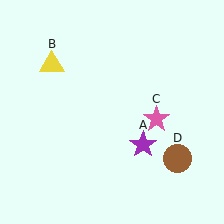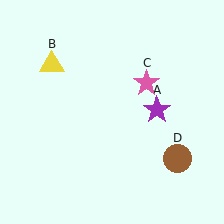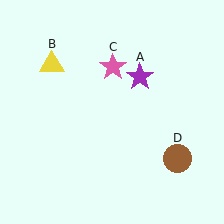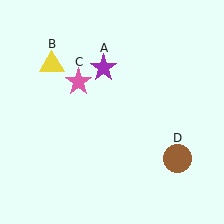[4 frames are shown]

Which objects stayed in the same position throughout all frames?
Yellow triangle (object B) and brown circle (object D) remained stationary.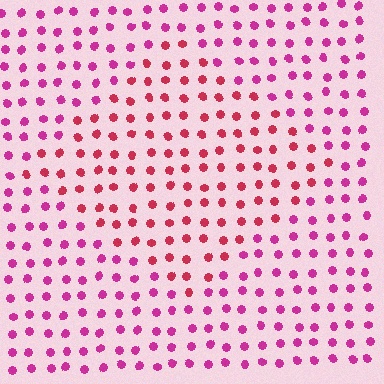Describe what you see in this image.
The image is filled with small magenta elements in a uniform arrangement. A diamond-shaped region is visible where the elements are tinted to a slightly different hue, forming a subtle color boundary.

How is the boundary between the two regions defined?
The boundary is defined purely by a slight shift in hue (about 29 degrees). Spacing, size, and orientation are identical on both sides.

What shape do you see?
I see a diamond.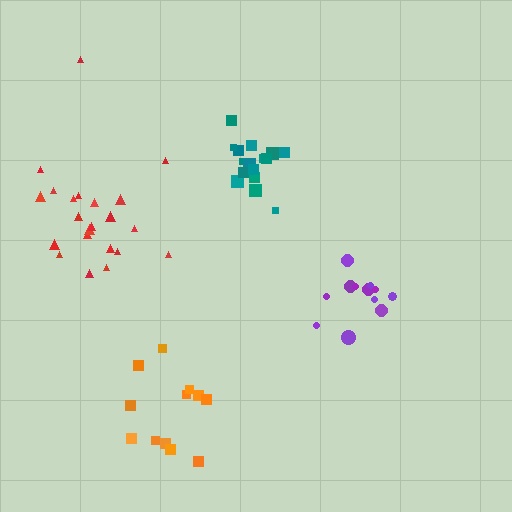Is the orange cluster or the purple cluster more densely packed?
Purple.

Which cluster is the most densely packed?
Teal.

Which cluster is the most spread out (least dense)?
Red.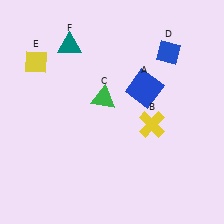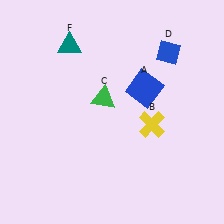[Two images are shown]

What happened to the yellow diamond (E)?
The yellow diamond (E) was removed in Image 2. It was in the top-left area of Image 1.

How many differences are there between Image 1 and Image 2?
There is 1 difference between the two images.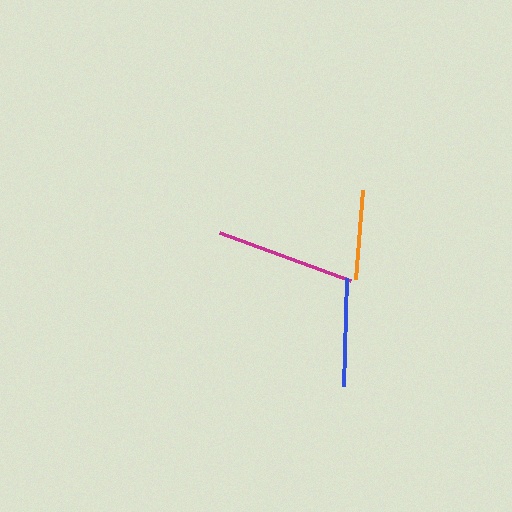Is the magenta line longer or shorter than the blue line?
The magenta line is longer than the blue line.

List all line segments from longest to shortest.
From longest to shortest: magenta, blue, orange.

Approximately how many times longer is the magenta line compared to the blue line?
The magenta line is approximately 1.3 times the length of the blue line.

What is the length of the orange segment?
The orange segment is approximately 89 pixels long.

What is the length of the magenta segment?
The magenta segment is approximately 139 pixels long.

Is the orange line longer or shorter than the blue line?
The blue line is longer than the orange line.